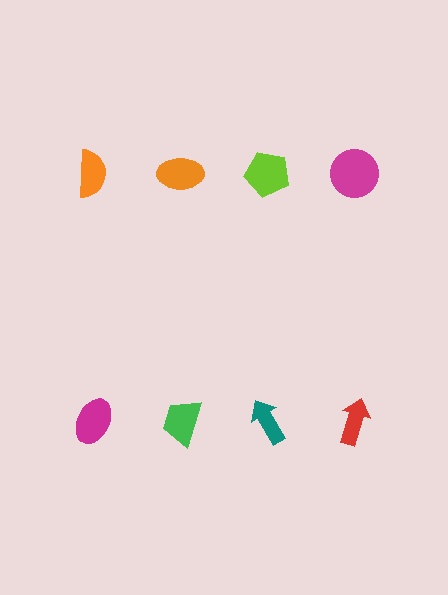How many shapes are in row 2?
4 shapes.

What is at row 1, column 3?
A lime pentagon.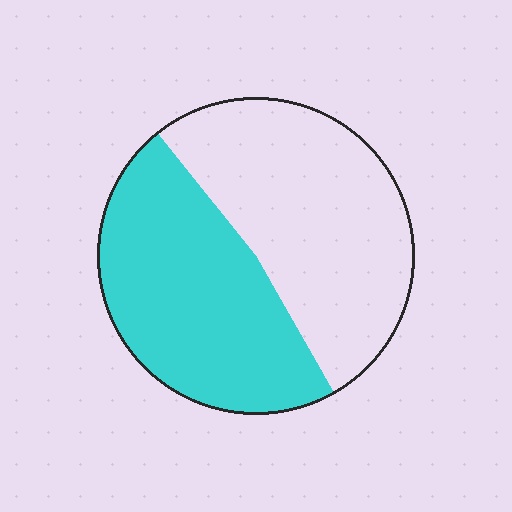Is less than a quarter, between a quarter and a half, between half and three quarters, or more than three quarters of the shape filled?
Between a quarter and a half.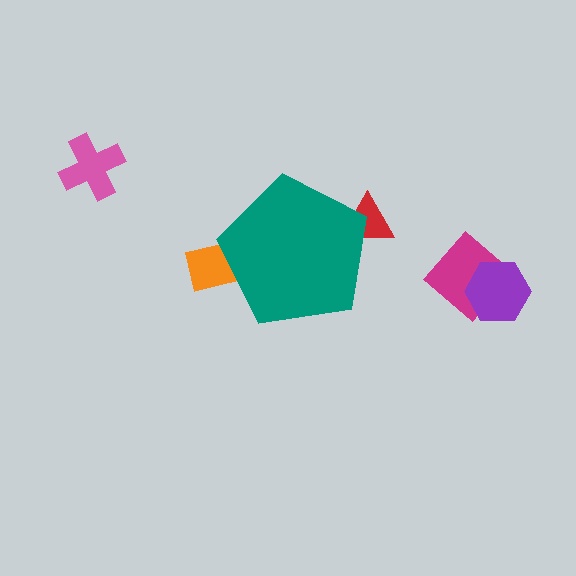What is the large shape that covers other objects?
A teal pentagon.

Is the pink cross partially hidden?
No, the pink cross is fully visible.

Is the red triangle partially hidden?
Yes, the red triangle is partially hidden behind the teal pentagon.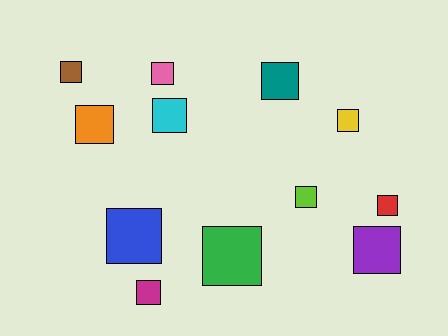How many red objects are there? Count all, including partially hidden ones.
There is 1 red object.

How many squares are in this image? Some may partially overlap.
There are 12 squares.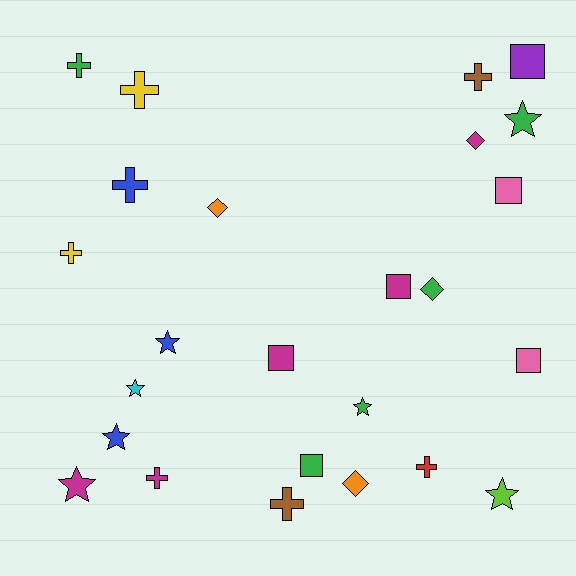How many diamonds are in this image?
There are 4 diamonds.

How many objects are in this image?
There are 25 objects.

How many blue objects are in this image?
There are 3 blue objects.